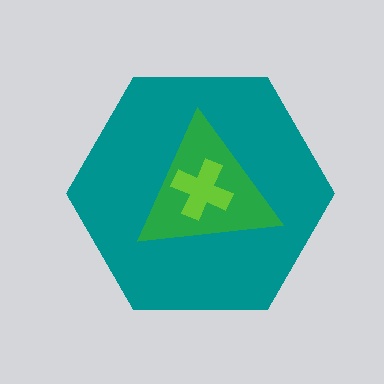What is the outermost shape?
The teal hexagon.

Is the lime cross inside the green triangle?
Yes.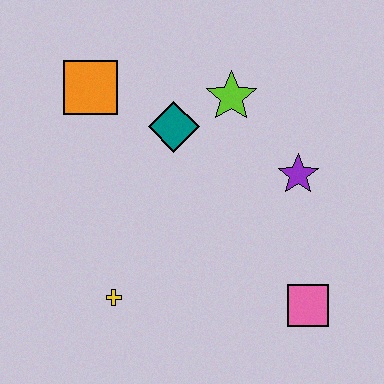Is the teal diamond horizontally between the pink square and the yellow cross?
Yes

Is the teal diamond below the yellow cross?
No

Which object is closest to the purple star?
The lime star is closest to the purple star.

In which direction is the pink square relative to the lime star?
The pink square is below the lime star.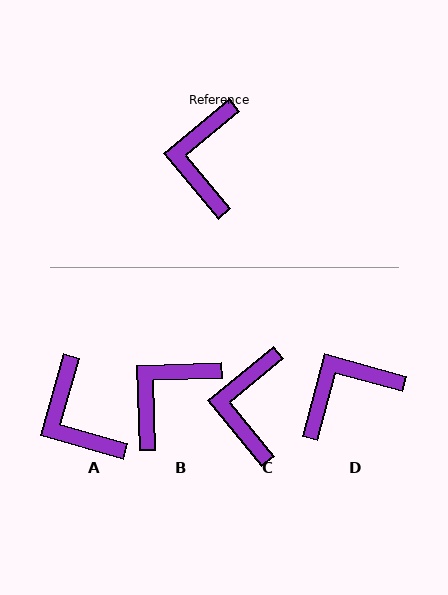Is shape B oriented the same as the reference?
No, it is off by about 38 degrees.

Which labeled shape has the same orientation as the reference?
C.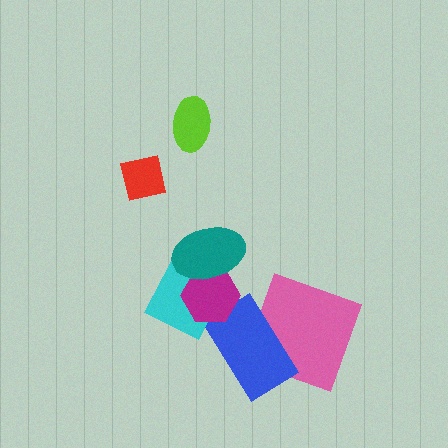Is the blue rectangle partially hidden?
Yes, it is partially covered by another shape.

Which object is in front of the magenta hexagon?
The teal ellipse is in front of the magenta hexagon.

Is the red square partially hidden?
No, no other shape covers it.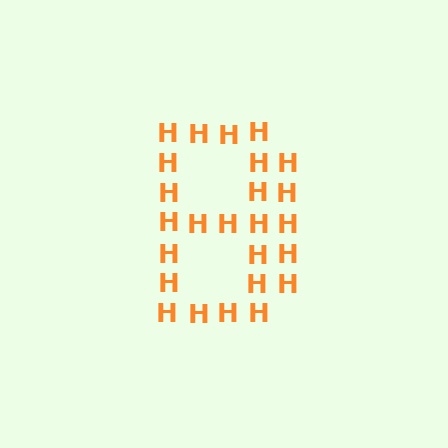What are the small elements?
The small elements are letter H's.